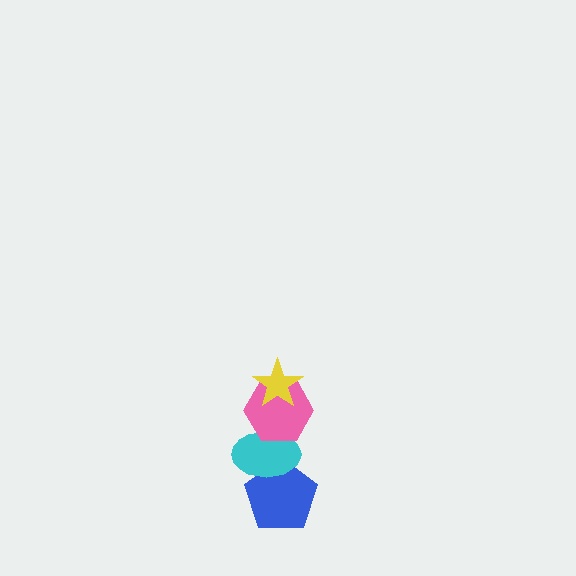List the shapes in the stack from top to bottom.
From top to bottom: the yellow star, the pink hexagon, the cyan ellipse, the blue pentagon.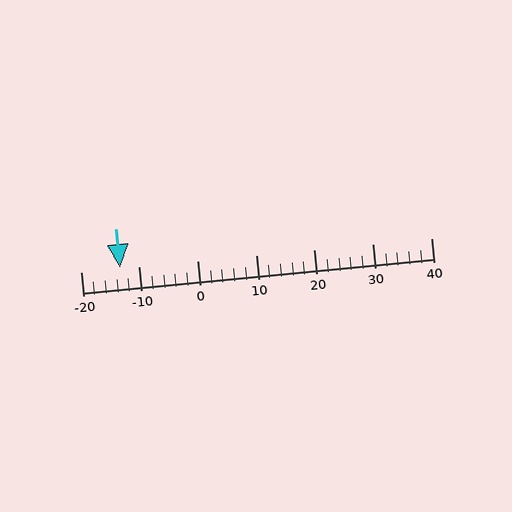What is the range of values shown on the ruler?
The ruler shows values from -20 to 40.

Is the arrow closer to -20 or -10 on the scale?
The arrow is closer to -10.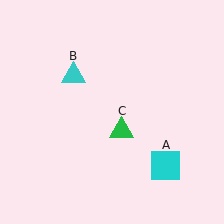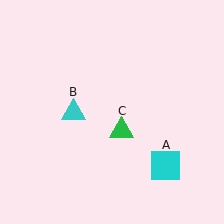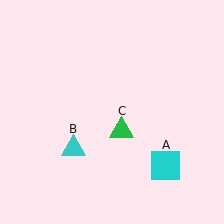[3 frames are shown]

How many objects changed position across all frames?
1 object changed position: cyan triangle (object B).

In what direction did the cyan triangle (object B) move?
The cyan triangle (object B) moved down.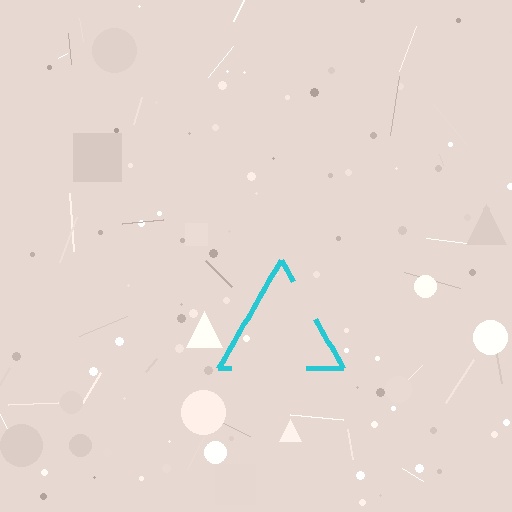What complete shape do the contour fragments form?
The contour fragments form a triangle.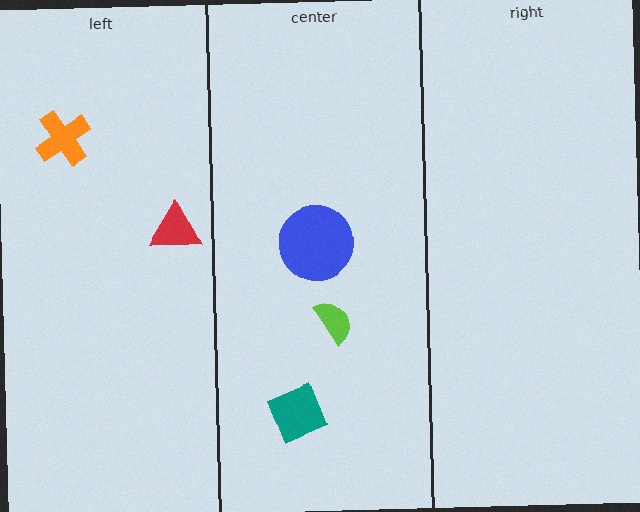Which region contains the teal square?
The center region.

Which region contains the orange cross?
The left region.